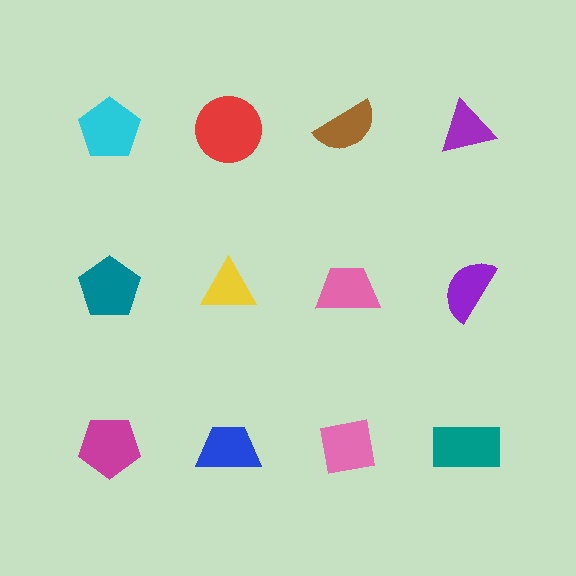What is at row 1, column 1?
A cyan pentagon.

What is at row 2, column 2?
A yellow triangle.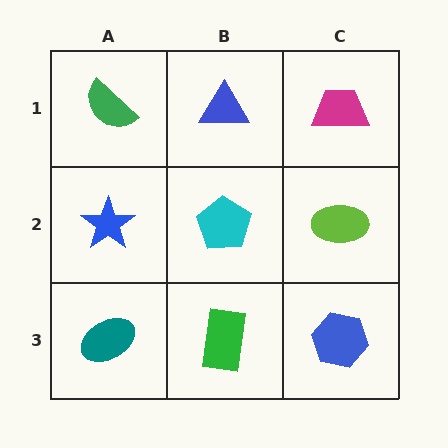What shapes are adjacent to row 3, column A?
A blue star (row 2, column A), a green rectangle (row 3, column B).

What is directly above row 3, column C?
A lime ellipse.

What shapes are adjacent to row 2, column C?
A magenta trapezoid (row 1, column C), a blue hexagon (row 3, column C), a cyan pentagon (row 2, column B).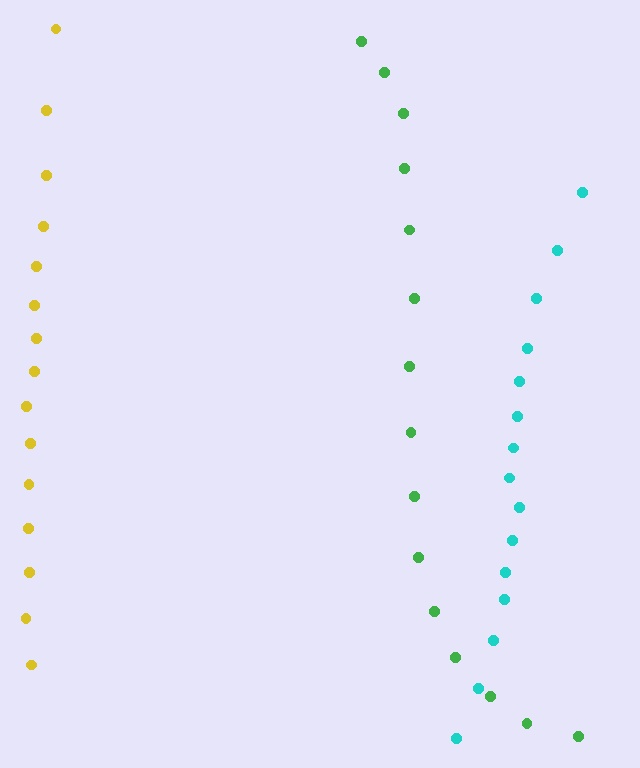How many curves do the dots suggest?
There are 3 distinct paths.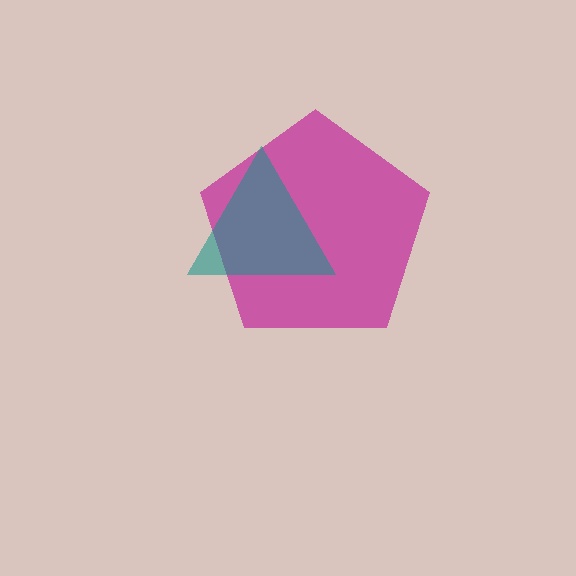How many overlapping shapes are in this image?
There are 2 overlapping shapes in the image.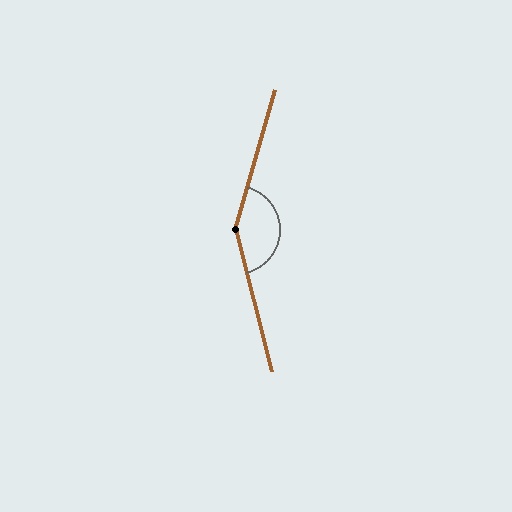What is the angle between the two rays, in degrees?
Approximately 150 degrees.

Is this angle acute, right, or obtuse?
It is obtuse.